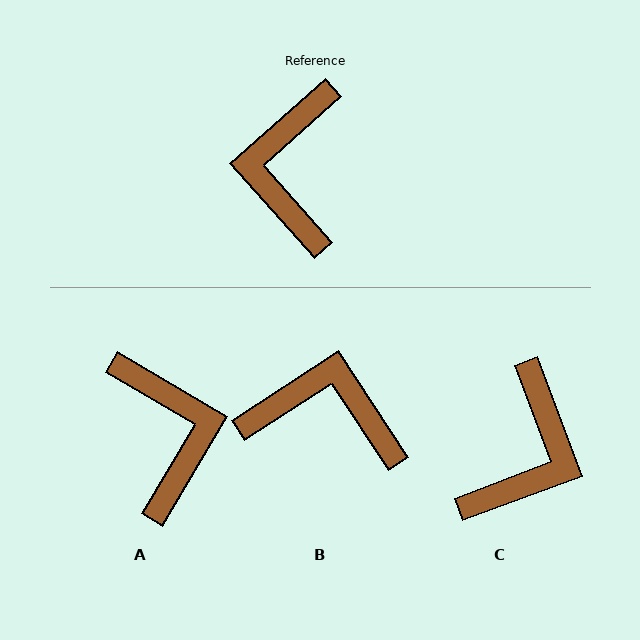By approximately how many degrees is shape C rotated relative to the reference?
Approximately 159 degrees counter-clockwise.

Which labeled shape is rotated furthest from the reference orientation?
A, about 162 degrees away.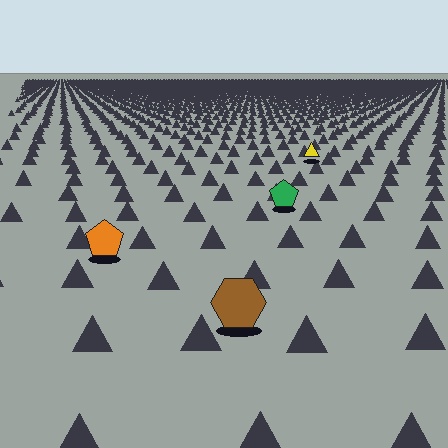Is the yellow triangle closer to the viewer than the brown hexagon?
No. The brown hexagon is closer — you can tell from the texture gradient: the ground texture is coarser near it.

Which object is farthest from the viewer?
The yellow triangle is farthest from the viewer. It appears smaller and the ground texture around it is denser.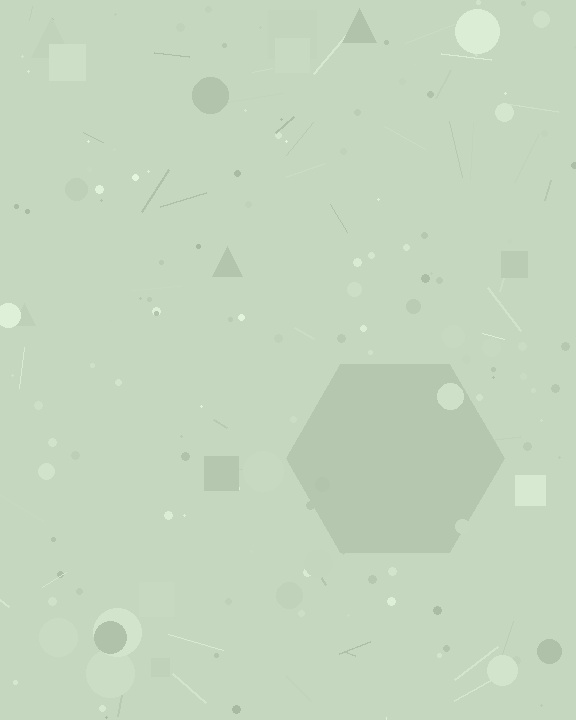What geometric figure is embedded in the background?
A hexagon is embedded in the background.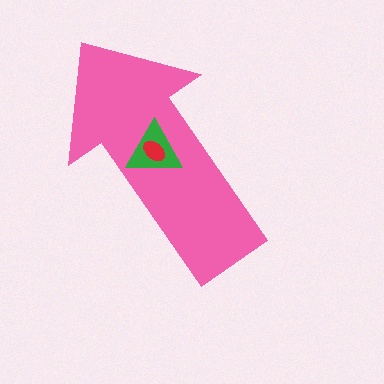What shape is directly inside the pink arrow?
The green triangle.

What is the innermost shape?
The red ellipse.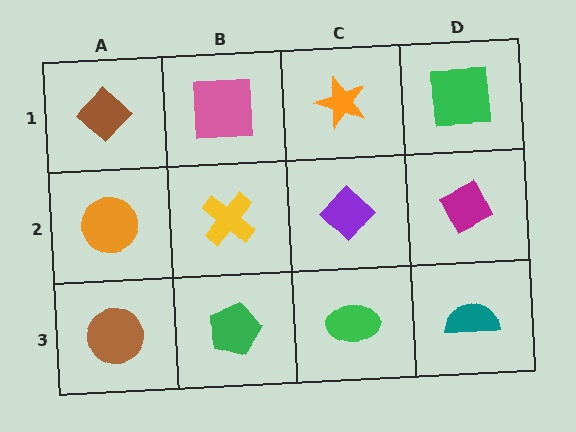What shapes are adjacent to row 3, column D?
A magenta diamond (row 2, column D), a green ellipse (row 3, column C).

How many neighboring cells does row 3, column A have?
2.